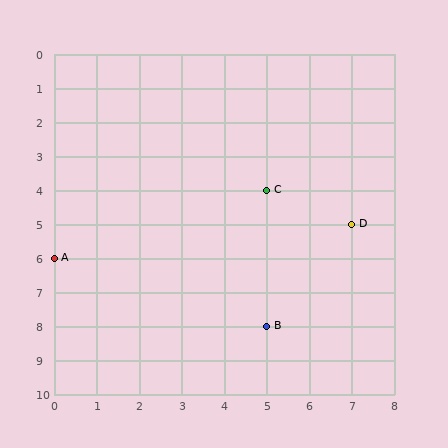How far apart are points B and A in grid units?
Points B and A are 5 columns and 2 rows apart (about 5.4 grid units diagonally).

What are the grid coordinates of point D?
Point D is at grid coordinates (7, 5).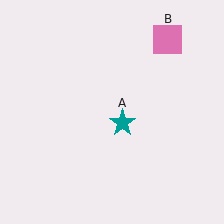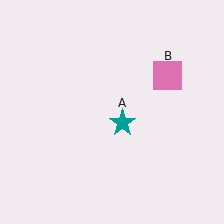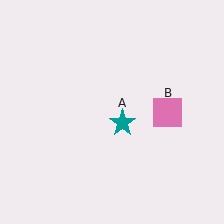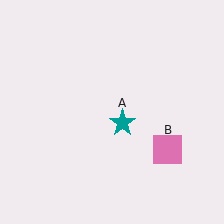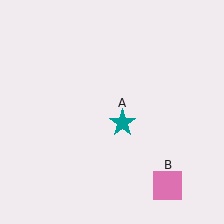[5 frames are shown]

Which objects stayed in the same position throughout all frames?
Teal star (object A) remained stationary.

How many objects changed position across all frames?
1 object changed position: pink square (object B).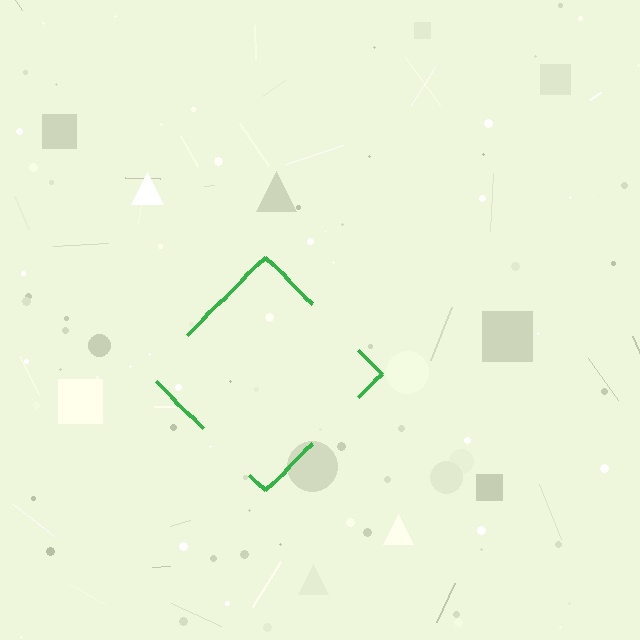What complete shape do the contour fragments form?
The contour fragments form a diamond.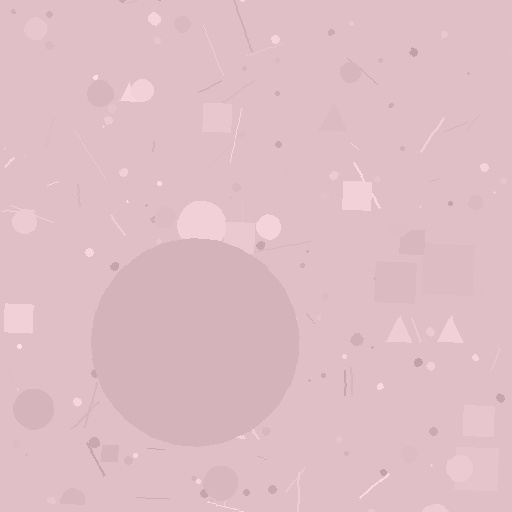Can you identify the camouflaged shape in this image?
The camouflaged shape is a circle.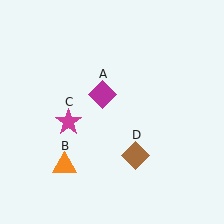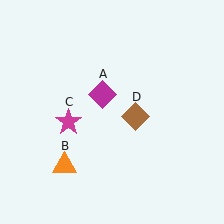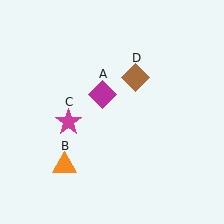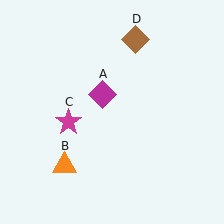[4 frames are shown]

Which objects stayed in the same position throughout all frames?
Magenta diamond (object A) and orange triangle (object B) and magenta star (object C) remained stationary.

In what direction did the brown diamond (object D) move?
The brown diamond (object D) moved up.